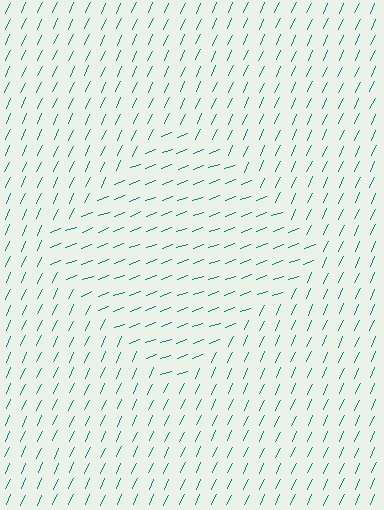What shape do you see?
I see a diamond.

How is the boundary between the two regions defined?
The boundary is defined purely by a change in line orientation (approximately 45 degrees difference). All lines are the same color and thickness.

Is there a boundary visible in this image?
Yes, there is a texture boundary formed by a change in line orientation.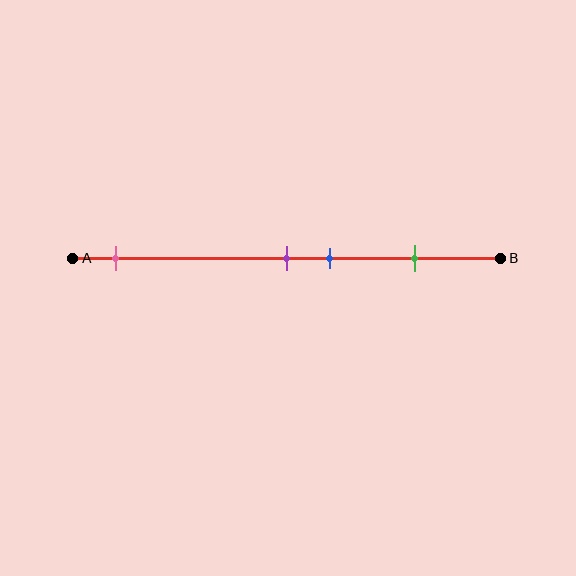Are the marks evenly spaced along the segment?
No, the marks are not evenly spaced.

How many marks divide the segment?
There are 4 marks dividing the segment.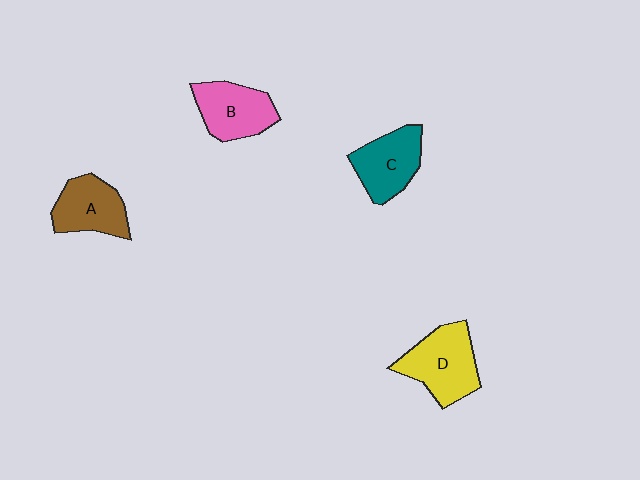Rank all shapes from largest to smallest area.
From largest to smallest: D (yellow), B (pink), C (teal), A (brown).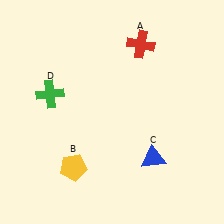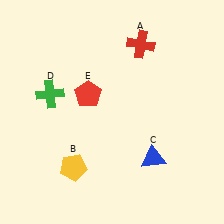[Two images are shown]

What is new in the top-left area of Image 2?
A red pentagon (E) was added in the top-left area of Image 2.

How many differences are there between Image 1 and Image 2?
There is 1 difference between the two images.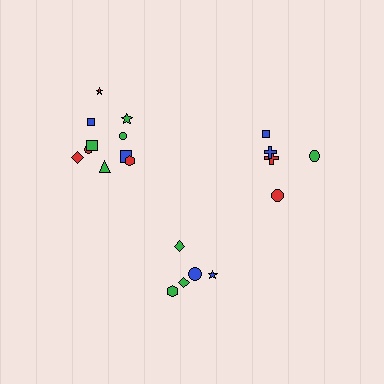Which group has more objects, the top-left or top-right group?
The top-left group.